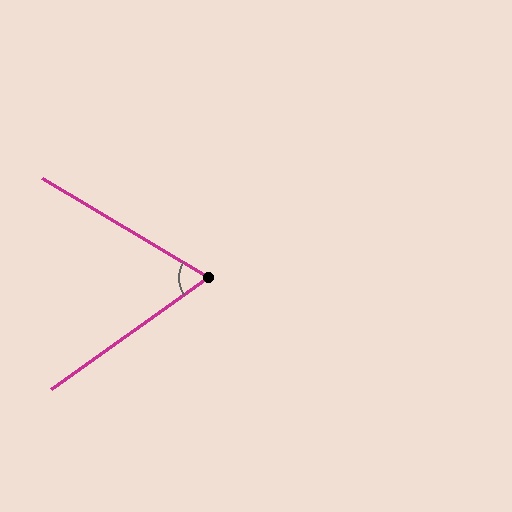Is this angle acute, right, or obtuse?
It is acute.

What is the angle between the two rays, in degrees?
Approximately 66 degrees.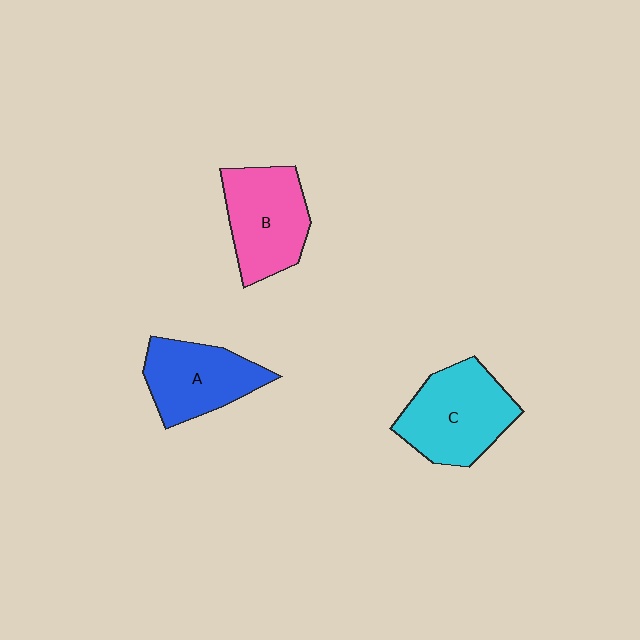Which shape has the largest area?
Shape C (cyan).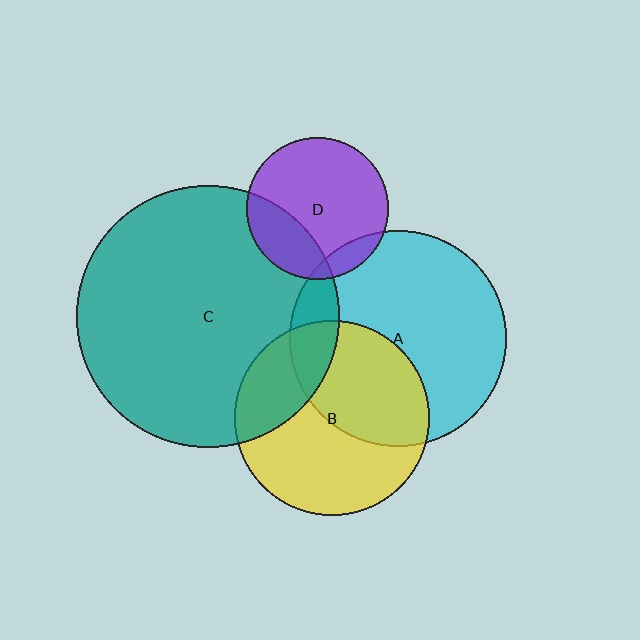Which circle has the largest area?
Circle C (teal).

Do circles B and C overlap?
Yes.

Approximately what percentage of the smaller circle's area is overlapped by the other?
Approximately 25%.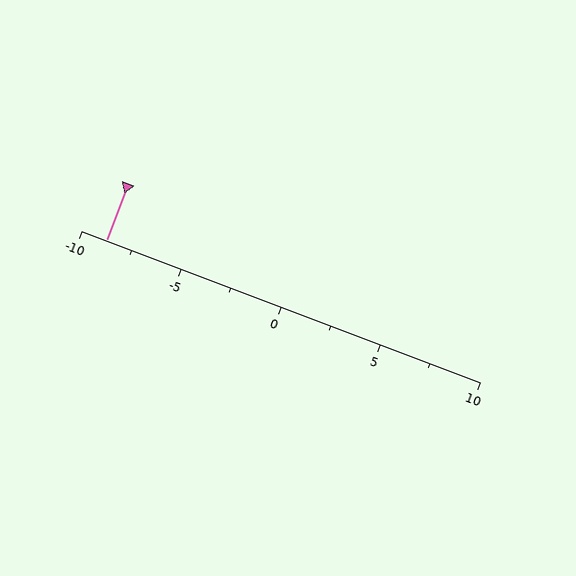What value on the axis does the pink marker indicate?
The marker indicates approximately -8.8.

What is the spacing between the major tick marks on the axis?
The major ticks are spaced 5 apart.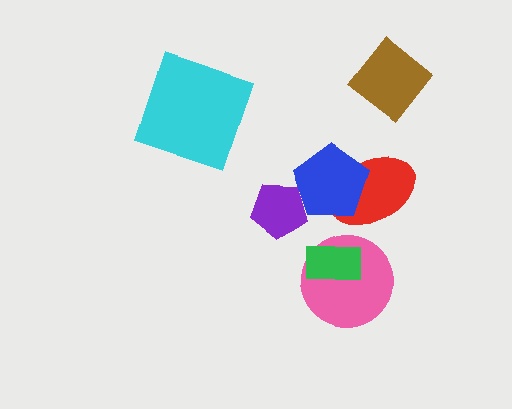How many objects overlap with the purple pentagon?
1 object overlaps with the purple pentagon.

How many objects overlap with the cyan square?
0 objects overlap with the cyan square.